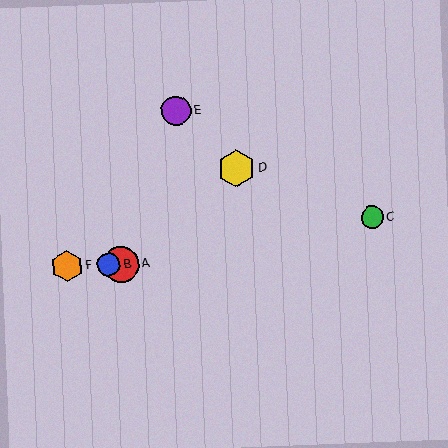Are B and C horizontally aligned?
No, B is at y≈265 and C is at y≈217.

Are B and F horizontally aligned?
Yes, both are at y≈265.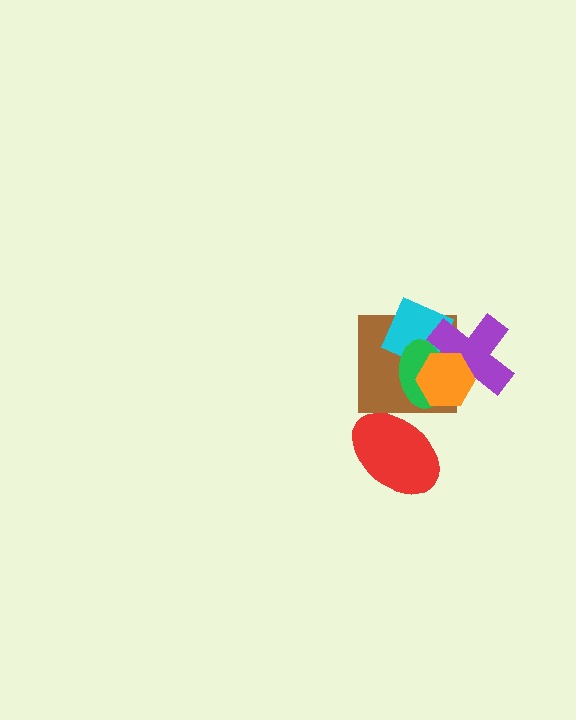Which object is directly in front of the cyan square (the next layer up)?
The purple cross is directly in front of the cyan square.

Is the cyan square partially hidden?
Yes, it is partially covered by another shape.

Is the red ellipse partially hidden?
No, no other shape covers it.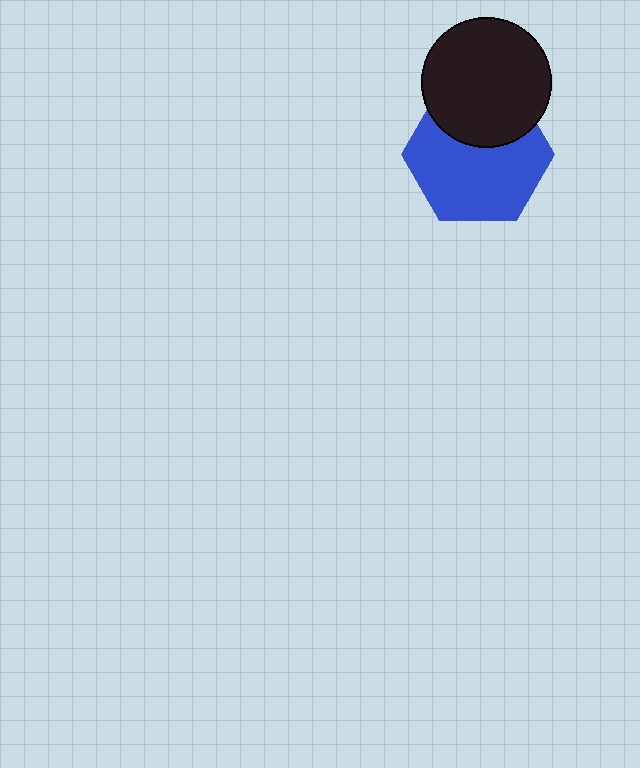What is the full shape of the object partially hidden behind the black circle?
The partially hidden object is a blue hexagon.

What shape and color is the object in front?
The object in front is a black circle.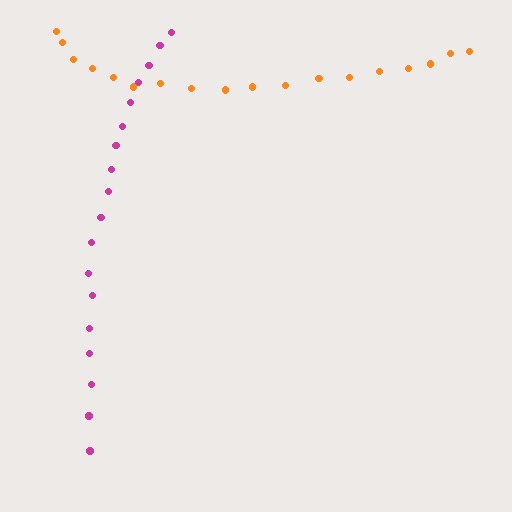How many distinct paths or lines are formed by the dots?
There are 2 distinct paths.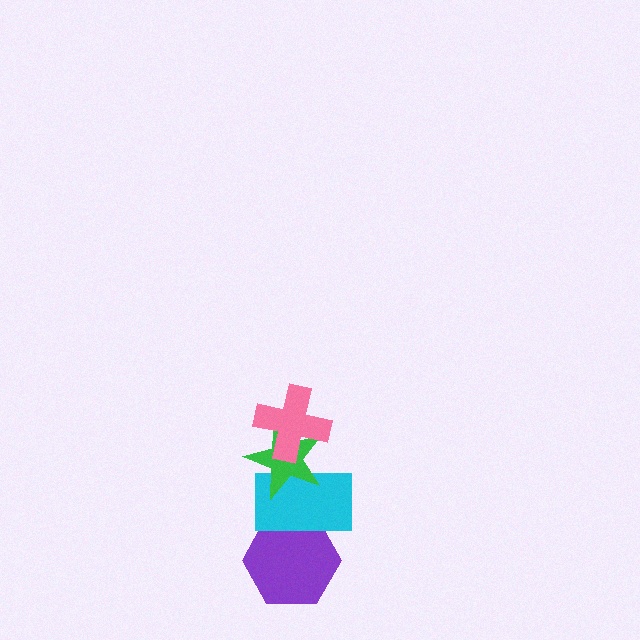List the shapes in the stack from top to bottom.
From top to bottom: the pink cross, the green star, the cyan rectangle, the purple hexagon.